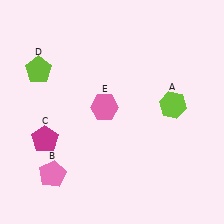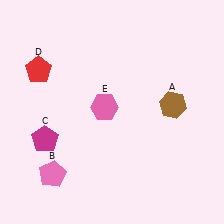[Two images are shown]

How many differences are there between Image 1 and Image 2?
There are 2 differences between the two images.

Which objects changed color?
A changed from lime to brown. D changed from lime to red.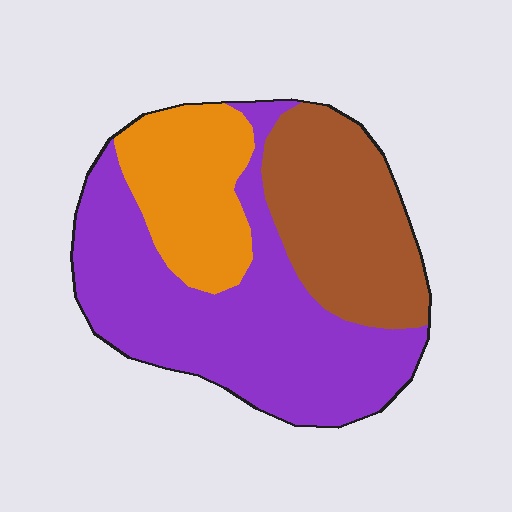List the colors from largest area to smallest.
From largest to smallest: purple, brown, orange.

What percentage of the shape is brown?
Brown takes up about one quarter (1/4) of the shape.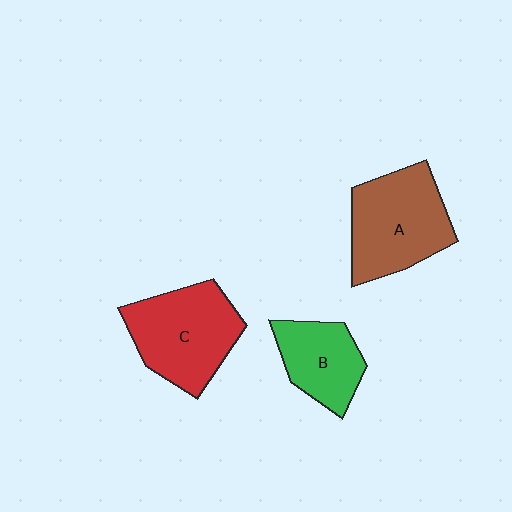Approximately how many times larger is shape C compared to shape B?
Approximately 1.5 times.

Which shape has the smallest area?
Shape B (green).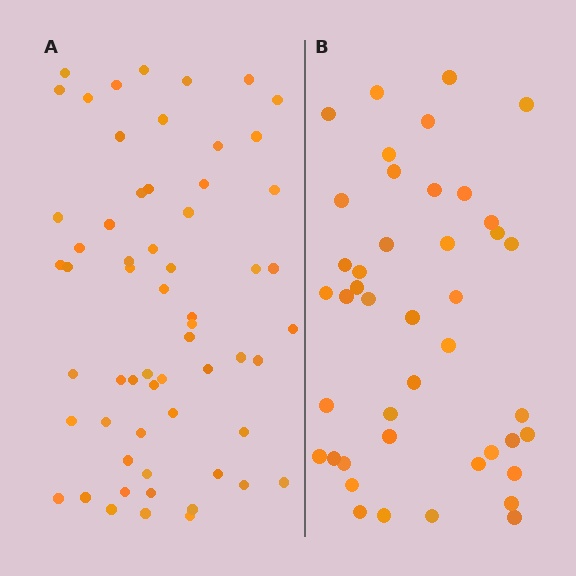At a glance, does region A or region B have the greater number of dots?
Region A (the left region) has more dots.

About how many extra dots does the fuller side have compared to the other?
Region A has approximately 15 more dots than region B.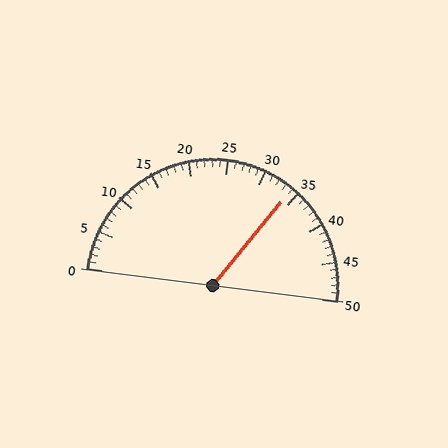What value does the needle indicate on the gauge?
The needle indicates approximately 34.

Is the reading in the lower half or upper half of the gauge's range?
The reading is in the upper half of the range (0 to 50).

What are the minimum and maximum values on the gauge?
The gauge ranges from 0 to 50.